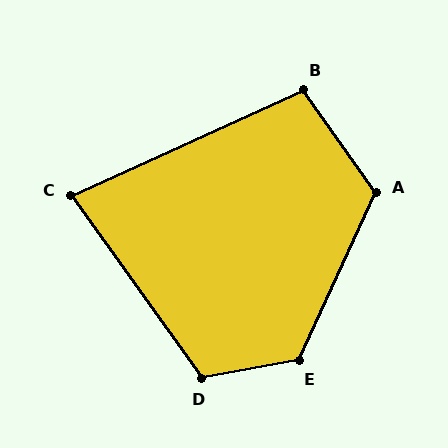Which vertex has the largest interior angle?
E, at approximately 125 degrees.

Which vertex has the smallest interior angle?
C, at approximately 79 degrees.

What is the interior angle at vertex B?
Approximately 101 degrees (obtuse).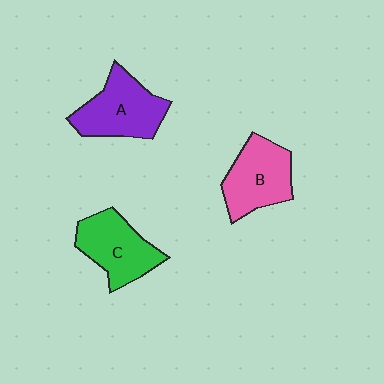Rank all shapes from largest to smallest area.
From largest to smallest: A (purple), B (pink), C (green).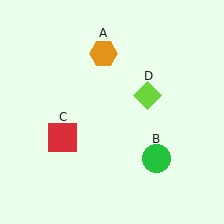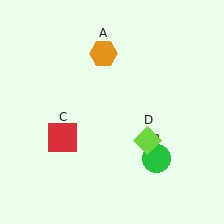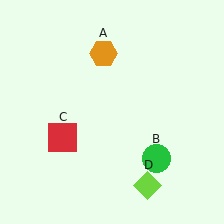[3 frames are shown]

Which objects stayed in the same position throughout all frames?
Orange hexagon (object A) and green circle (object B) and red square (object C) remained stationary.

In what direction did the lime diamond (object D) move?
The lime diamond (object D) moved down.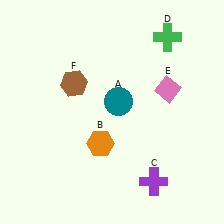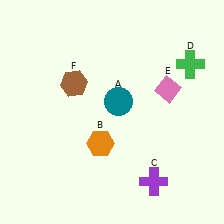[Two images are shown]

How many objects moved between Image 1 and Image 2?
1 object moved between the two images.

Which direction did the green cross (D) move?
The green cross (D) moved down.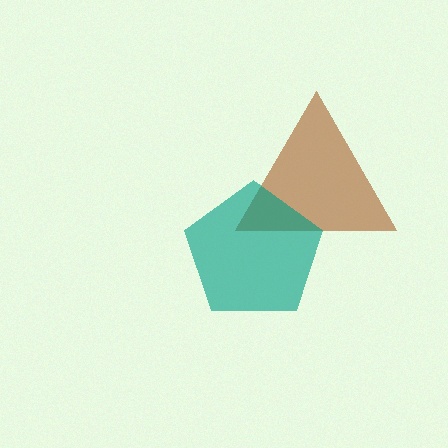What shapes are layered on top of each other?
The layered shapes are: a brown triangle, a teal pentagon.